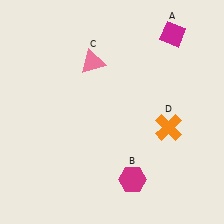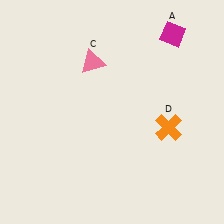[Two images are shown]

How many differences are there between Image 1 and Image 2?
There is 1 difference between the two images.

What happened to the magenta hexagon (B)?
The magenta hexagon (B) was removed in Image 2. It was in the bottom-right area of Image 1.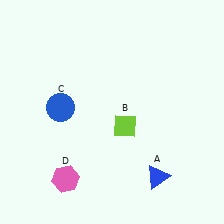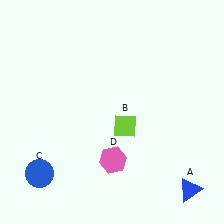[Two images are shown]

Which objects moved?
The objects that moved are: the blue triangle (A), the blue circle (C), the pink hexagon (D).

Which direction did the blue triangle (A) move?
The blue triangle (A) moved right.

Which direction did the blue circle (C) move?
The blue circle (C) moved down.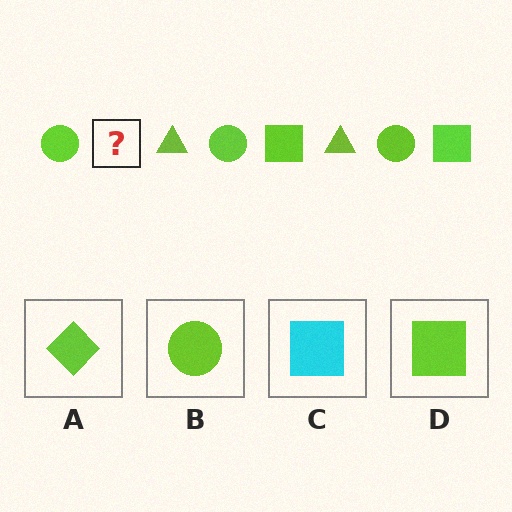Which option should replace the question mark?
Option D.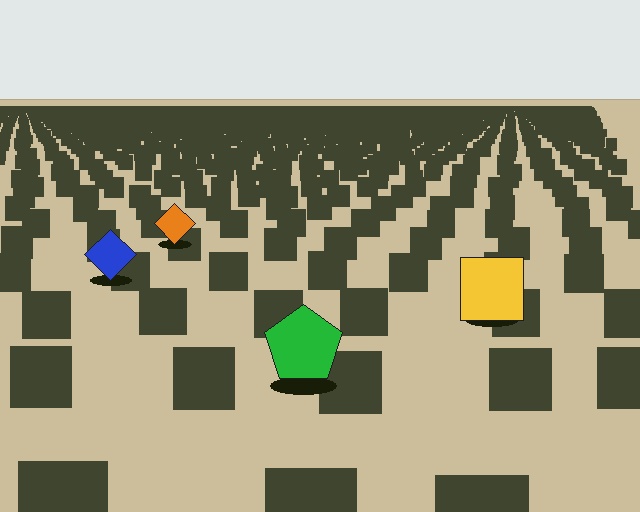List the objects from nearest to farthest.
From nearest to farthest: the green pentagon, the yellow square, the blue diamond, the orange diamond.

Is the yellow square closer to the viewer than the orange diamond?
Yes. The yellow square is closer — you can tell from the texture gradient: the ground texture is coarser near it.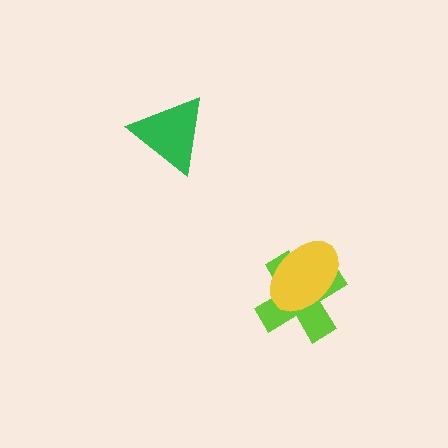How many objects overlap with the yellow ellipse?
1 object overlaps with the yellow ellipse.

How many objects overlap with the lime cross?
1 object overlaps with the lime cross.